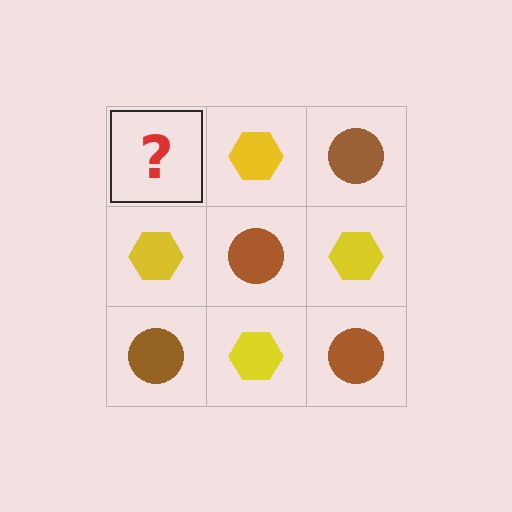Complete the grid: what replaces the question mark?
The question mark should be replaced with a brown circle.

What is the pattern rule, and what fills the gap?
The rule is that it alternates brown circle and yellow hexagon in a checkerboard pattern. The gap should be filled with a brown circle.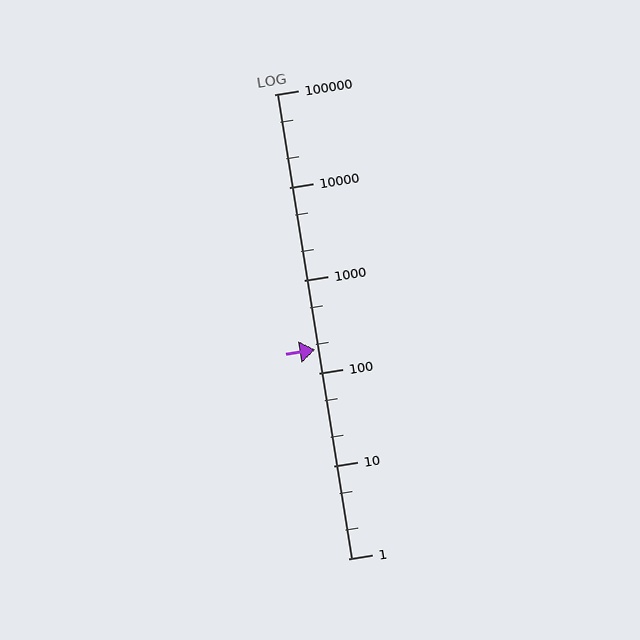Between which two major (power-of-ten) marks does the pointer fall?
The pointer is between 100 and 1000.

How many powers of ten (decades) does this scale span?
The scale spans 5 decades, from 1 to 100000.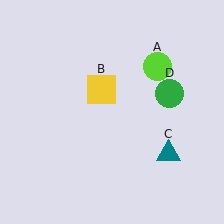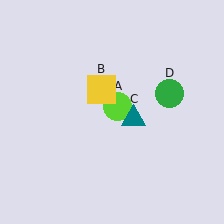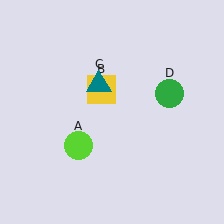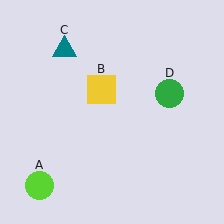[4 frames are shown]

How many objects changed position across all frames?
2 objects changed position: lime circle (object A), teal triangle (object C).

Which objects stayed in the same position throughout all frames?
Yellow square (object B) and green circle (object D) remained stationary.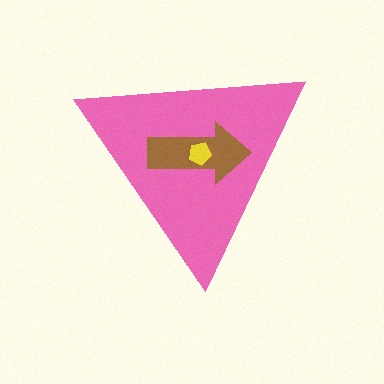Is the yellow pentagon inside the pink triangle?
Yes.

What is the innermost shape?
The yellow pentagon.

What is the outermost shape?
The pink triangle.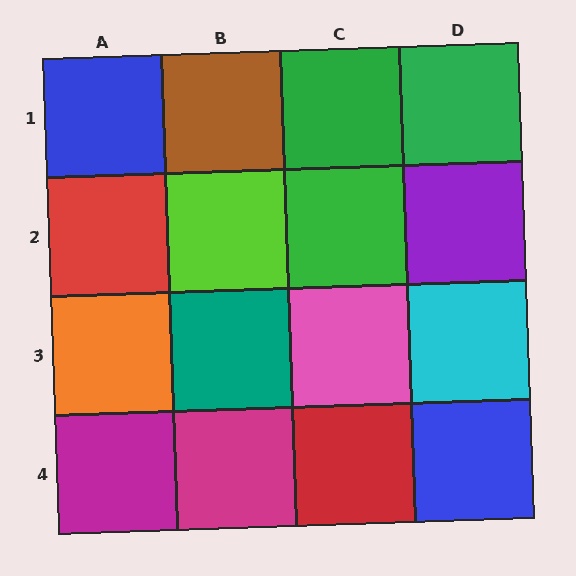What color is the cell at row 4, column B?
Magenta.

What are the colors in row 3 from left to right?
Orange, teal, pink, cyan.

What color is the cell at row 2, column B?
Lime.